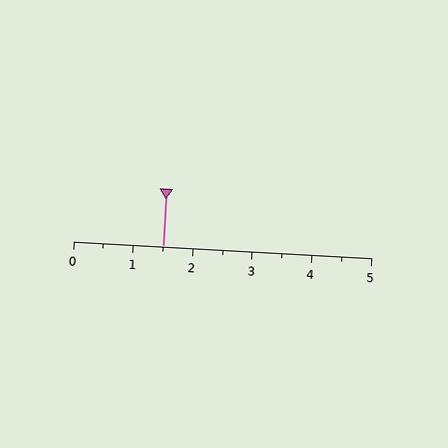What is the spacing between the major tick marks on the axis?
The major ticks are spaced 1 apart.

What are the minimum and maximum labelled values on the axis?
The axis runs from 0 to 5.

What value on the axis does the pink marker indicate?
The marker indicates approximately 1.5.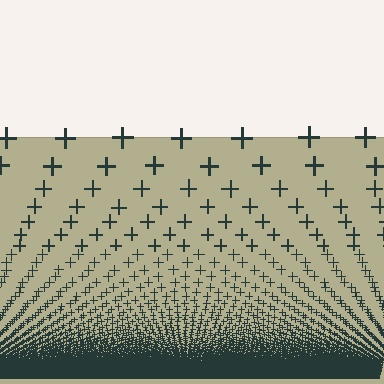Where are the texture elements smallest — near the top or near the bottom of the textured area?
Near the bottom.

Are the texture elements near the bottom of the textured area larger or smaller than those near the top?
Smaller. The gradient is inverted — elements near the bottom are smaller and denser.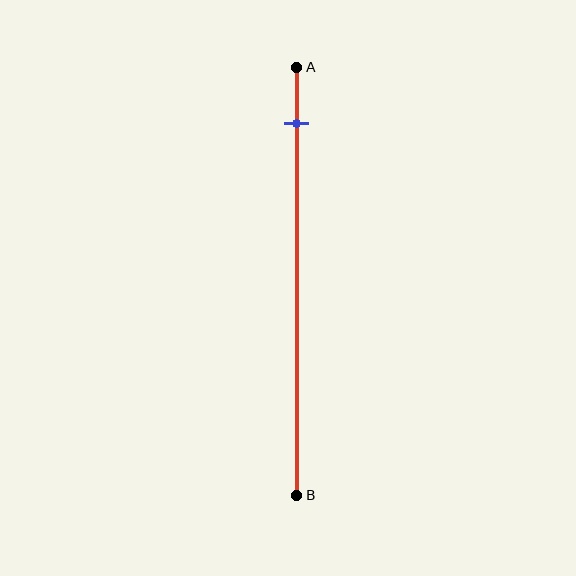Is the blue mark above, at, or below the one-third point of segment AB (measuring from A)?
The blue mark is above the one-third point of segment AB.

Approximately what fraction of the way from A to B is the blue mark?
The blue mark is approximately 15% of the way from A to B.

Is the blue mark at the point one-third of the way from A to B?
No, the mark is at about 15% from A, not at the 33% one-third point.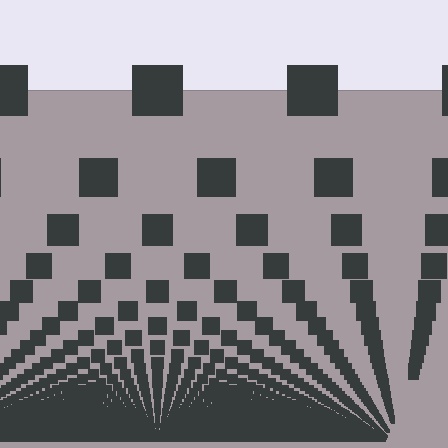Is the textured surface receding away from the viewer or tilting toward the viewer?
The surface appears to tilt toward the viewer. Texture elements get larger and sparser toward the top.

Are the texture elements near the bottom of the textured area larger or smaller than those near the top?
Smaller. The gradient is inverted — elements near the bottom are smaller and denser.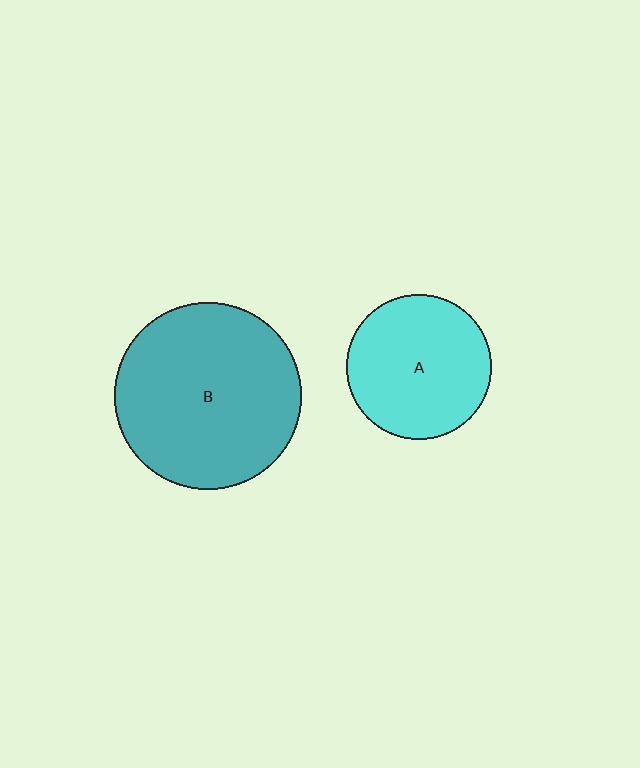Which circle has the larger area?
Circle B (teal).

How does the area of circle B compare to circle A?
Approximately 1.6 times.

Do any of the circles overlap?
No, none of the circles overlap.